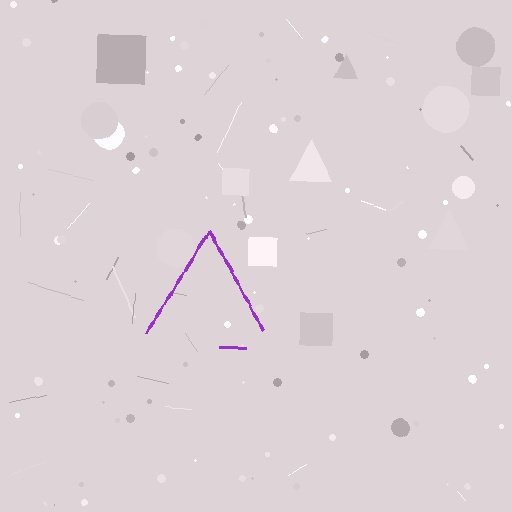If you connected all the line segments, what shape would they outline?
They would outline a triangle.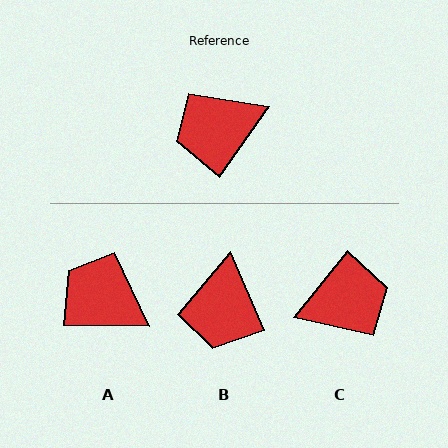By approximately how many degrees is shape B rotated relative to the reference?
Approximately 59 degrees counter-clockwise.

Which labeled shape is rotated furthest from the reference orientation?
C, about 177 degrees away.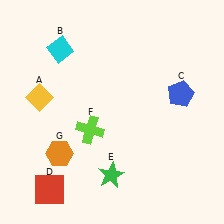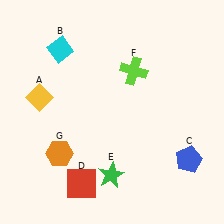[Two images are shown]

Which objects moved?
The objects that moved are: the blue pentagon (C), the red square (D), the lime cross (F).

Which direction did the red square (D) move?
The red square (D) moved right.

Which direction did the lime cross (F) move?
The lime cross (F) moved up.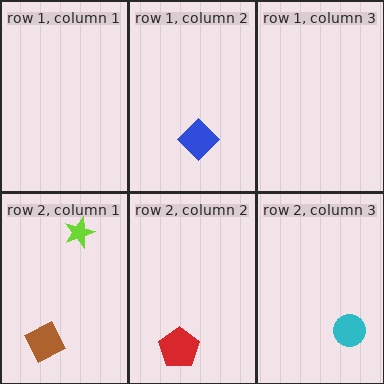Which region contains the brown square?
The row 2, column 1 region.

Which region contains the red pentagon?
The row 2, column 2 region.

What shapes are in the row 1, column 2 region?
The blue diamond.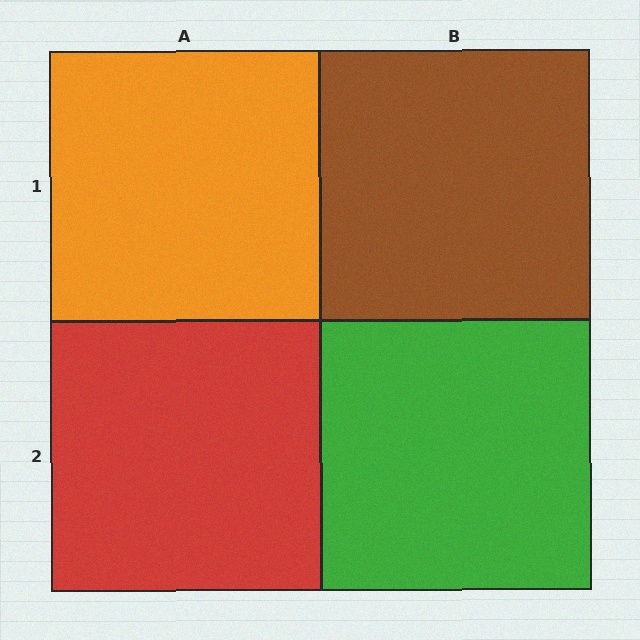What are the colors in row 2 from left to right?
Red, green.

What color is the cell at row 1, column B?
Brown.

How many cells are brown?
1 cell is brown.